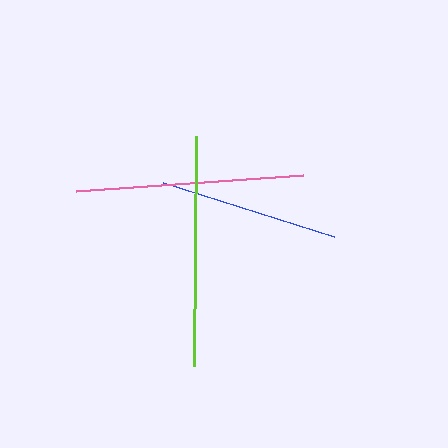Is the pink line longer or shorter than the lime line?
The lime line is longer than the pink line.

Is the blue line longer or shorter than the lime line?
The lime line is longer than the blue line.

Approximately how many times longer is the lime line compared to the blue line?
The lime line is approximately 1.3 times the length of the blue line.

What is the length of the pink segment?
The pink segment is approximately 227 pixels long.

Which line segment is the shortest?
The blue line is the shortest at approximately 180 pixels.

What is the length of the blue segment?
The blue segment is approximately 180 pixels long.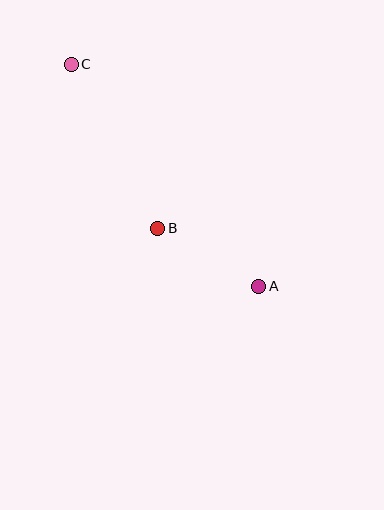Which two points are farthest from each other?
Points A and C are farthest from each other.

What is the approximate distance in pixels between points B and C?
The distance between B and C is approximately 185 pixels.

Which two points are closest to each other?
Points A and B are closest to each other.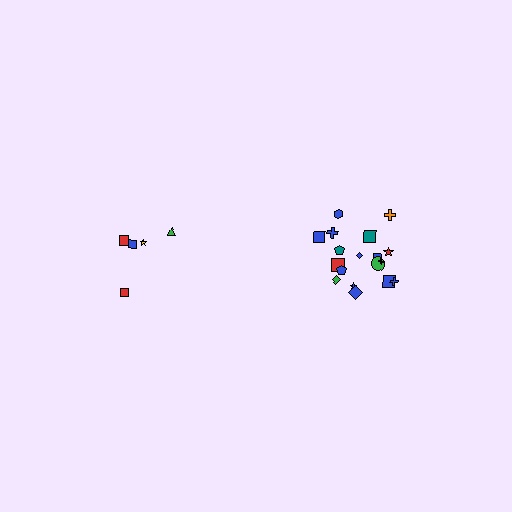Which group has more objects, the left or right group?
The right group.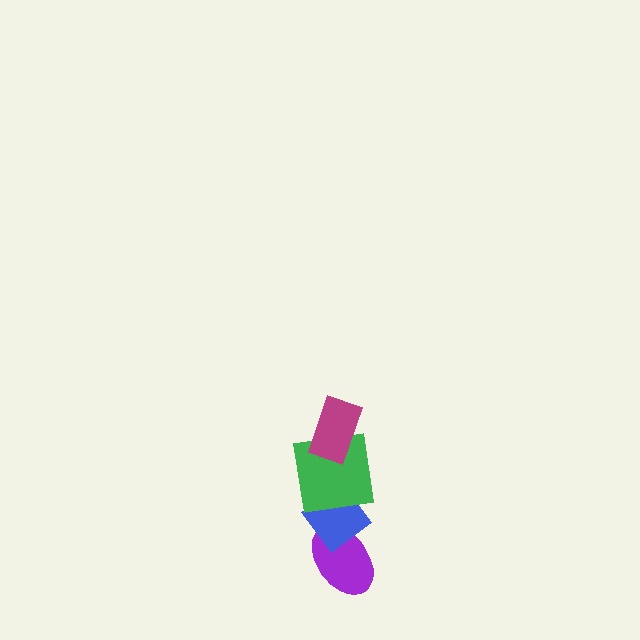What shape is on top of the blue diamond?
The green square is on top of the blue diamond.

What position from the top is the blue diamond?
The blue diamond is 3rd from the top.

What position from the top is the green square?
The green square is 2nd from the top.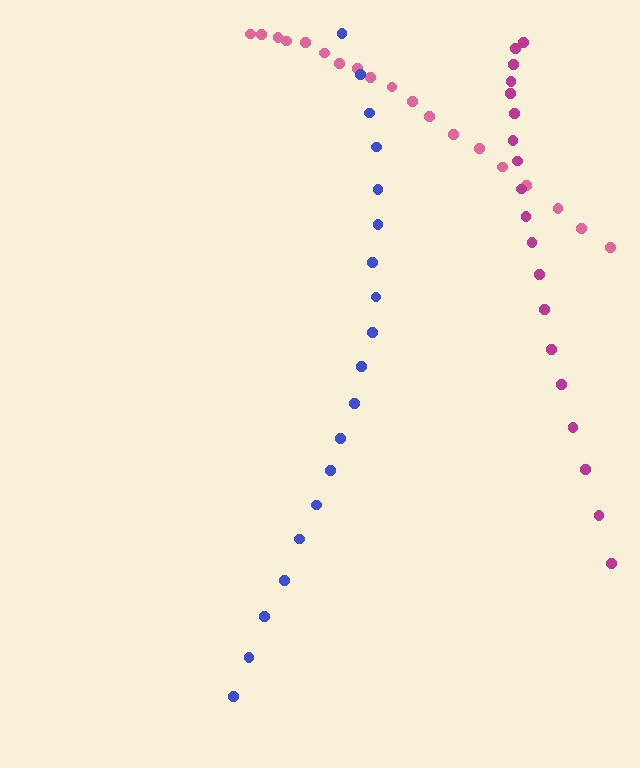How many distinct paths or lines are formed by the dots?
There are 3 distinct paths.